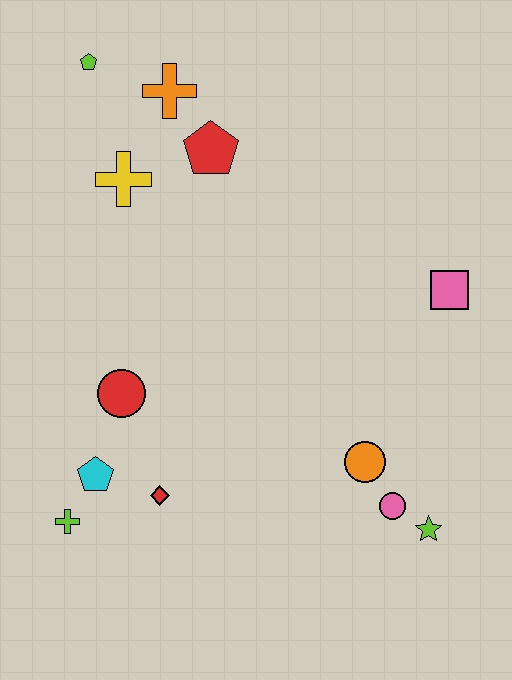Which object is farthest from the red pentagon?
The lime star is farthest from the red pentagon.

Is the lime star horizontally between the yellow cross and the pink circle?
No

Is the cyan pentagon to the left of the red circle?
Yes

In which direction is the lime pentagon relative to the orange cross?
The lime pentagon is to the left of the orange cross.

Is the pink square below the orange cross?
Yes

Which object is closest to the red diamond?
The cyan pentagon is closest to the red diamond.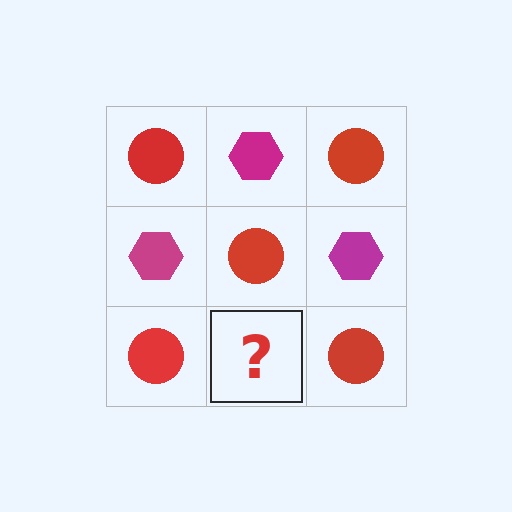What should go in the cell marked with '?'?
The missing cell should contain a magenta hexagon.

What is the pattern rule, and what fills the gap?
The rule is that it alternates red circle and magenta hexagon in a checkerboard pattern. The gap should be filled with a magenta hexagon.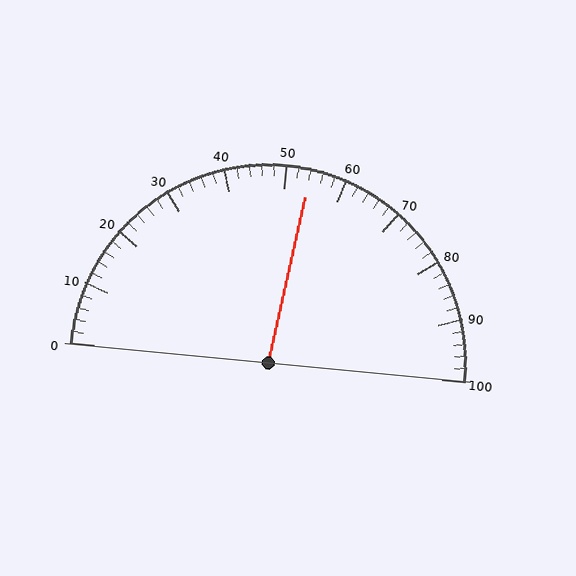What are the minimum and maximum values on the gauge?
The gauge ranges from 0 to 100.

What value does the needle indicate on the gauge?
The needle indicates approximately 54.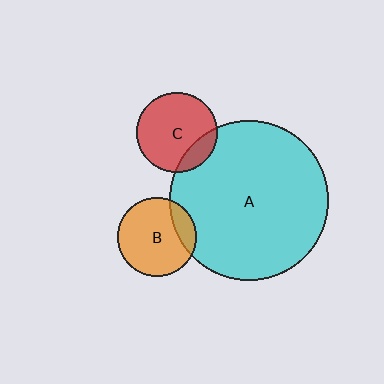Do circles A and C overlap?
Yes.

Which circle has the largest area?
Circle A (cyan).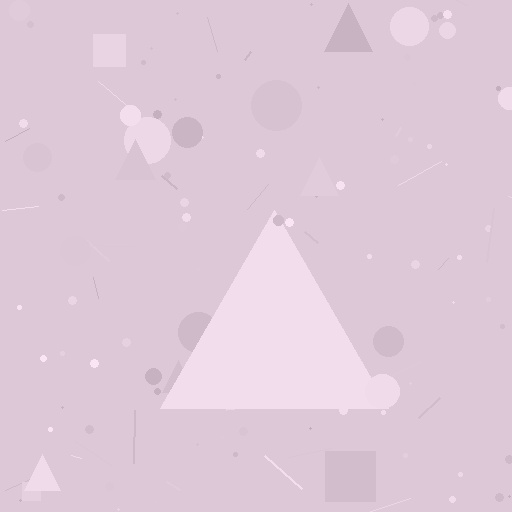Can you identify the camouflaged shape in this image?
The camouflaged shape is a triangle.